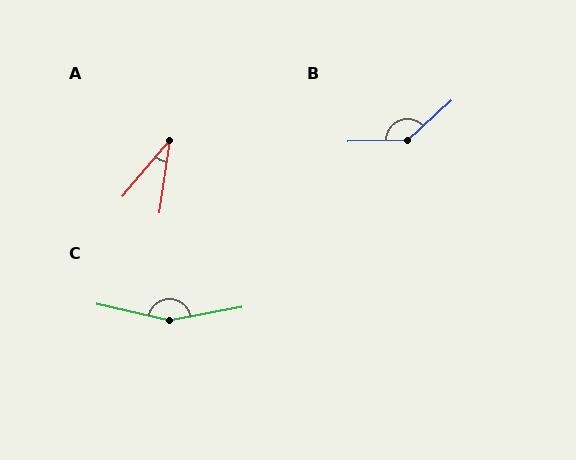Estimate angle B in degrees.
Approximately 138 degrees.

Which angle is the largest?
C, at approximately 157 degrees.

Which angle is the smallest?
A, at approximately 32 degrees.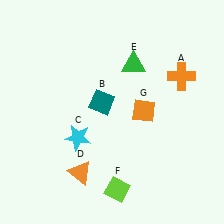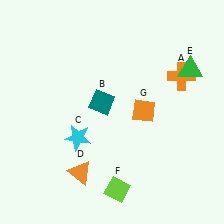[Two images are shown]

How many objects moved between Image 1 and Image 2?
1 object moved between the two images.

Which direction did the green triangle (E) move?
The green triangle (E) moved right.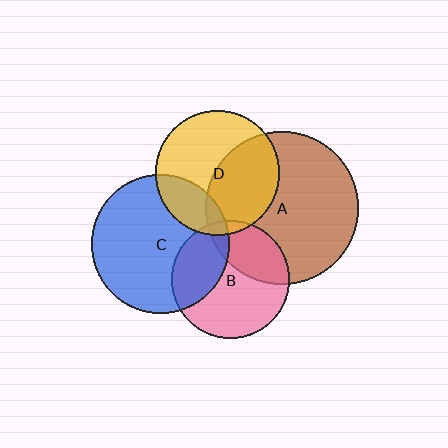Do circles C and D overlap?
Yes.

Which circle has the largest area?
Circle A (brown).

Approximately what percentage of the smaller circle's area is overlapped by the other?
Approximately 20%.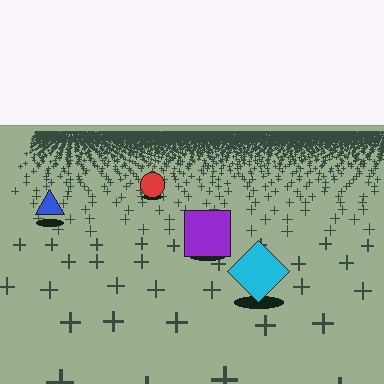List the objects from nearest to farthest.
From nearest to farthest: the cyan diamond, the purple square, the blue triangle, the red circle.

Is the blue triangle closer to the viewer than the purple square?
No. The purple square is closer — you can tell from the texture gradient: the ground texture is coarser near it.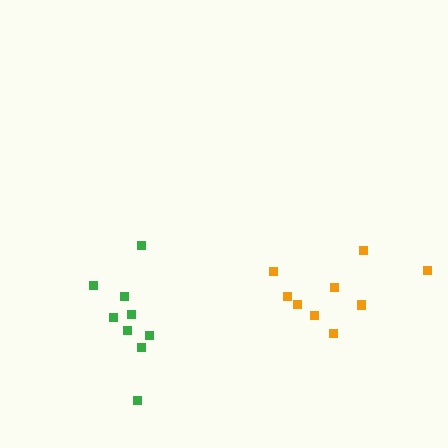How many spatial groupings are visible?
There are 2 spatial groupings.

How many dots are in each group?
Group 1: 9 dots, Group 2: 9 dots (18 total).